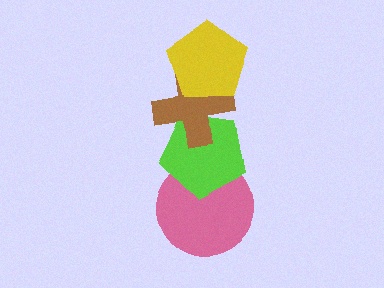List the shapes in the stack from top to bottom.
From top to bottom: the yellow pentagon, the brown cross, the lime pentagon, the pink circle.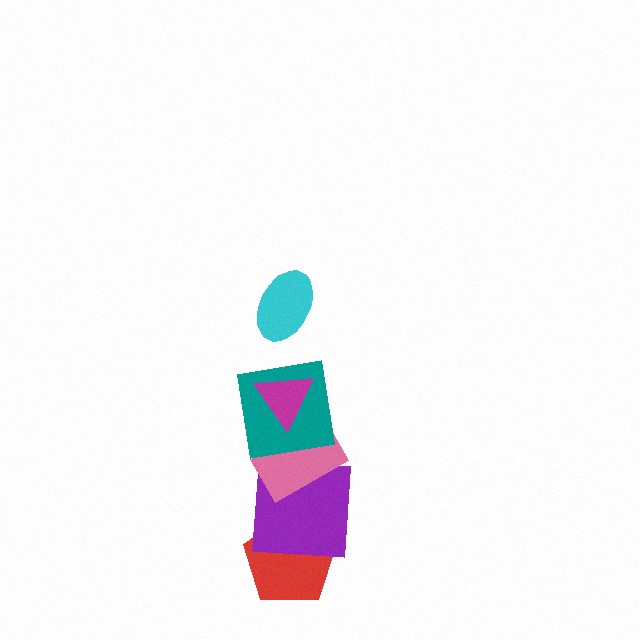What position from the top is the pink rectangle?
The pink rectangle is 4th from the top.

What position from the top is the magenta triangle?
The magenta triangle is 2nd from the top.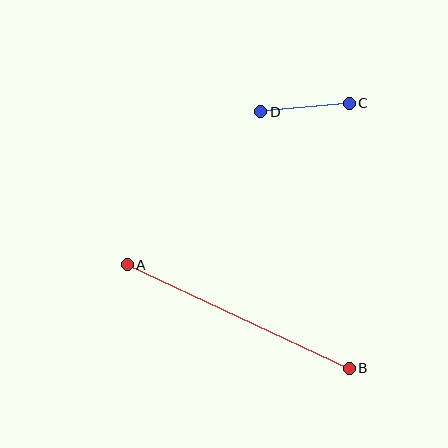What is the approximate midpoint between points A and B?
The midpoint is at approximately (238, 316) pixels.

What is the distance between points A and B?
The distance is approximately 245 pixels.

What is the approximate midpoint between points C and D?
The midpoint is at approximately (305, 108) pixels.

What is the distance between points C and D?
The distance is approximately 89 pixels.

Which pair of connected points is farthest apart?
Points A and B are farthest apart.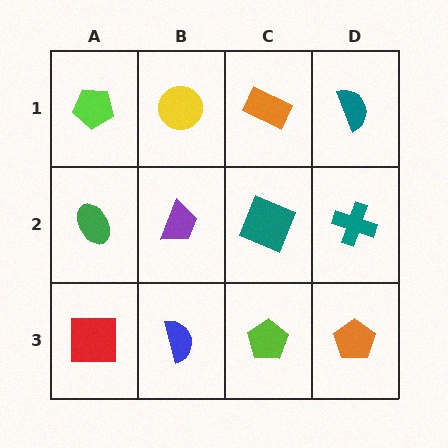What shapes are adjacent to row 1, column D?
A teal cross (row 2, column D), an orange rectangle (row 1, column C).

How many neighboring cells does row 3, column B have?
3.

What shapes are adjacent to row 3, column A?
A green ellipse (row 2, column A), a blue semicircle (row 3, column B).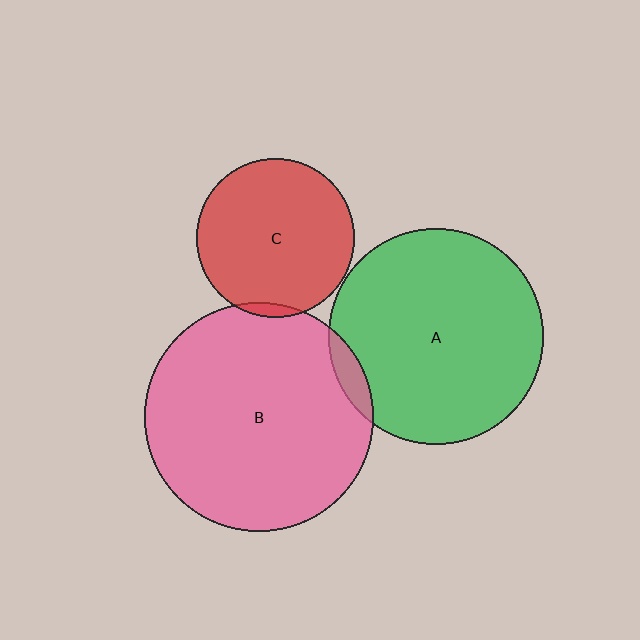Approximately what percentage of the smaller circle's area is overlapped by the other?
Approximately 5%.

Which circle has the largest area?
Circle B (pink).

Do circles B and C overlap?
Yes.